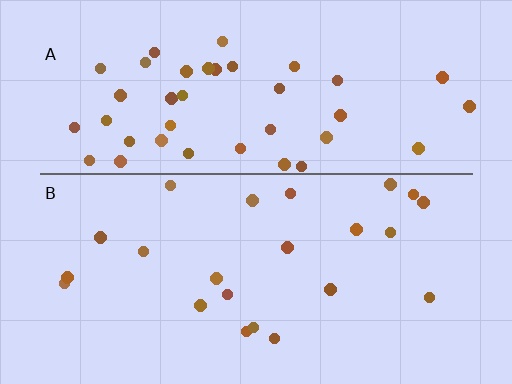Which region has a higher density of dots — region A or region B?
A (the top).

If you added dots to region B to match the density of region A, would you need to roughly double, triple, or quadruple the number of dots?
Approximately double.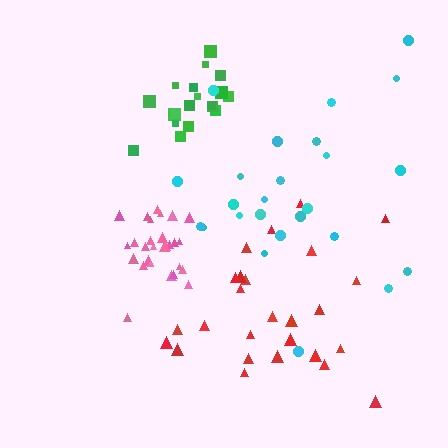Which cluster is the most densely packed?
Pink.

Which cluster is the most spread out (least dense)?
Cyan.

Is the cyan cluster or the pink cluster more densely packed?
Pink.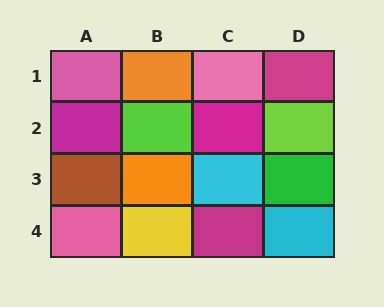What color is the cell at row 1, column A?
Pink.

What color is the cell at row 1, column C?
Pink.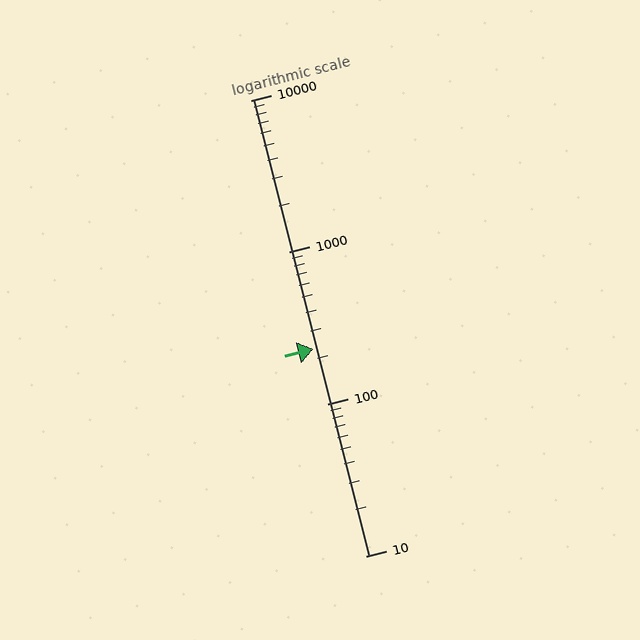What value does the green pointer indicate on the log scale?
The pointer indicates approximately 230.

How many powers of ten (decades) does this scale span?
The scale spans 3 decades, from 10 to 10000.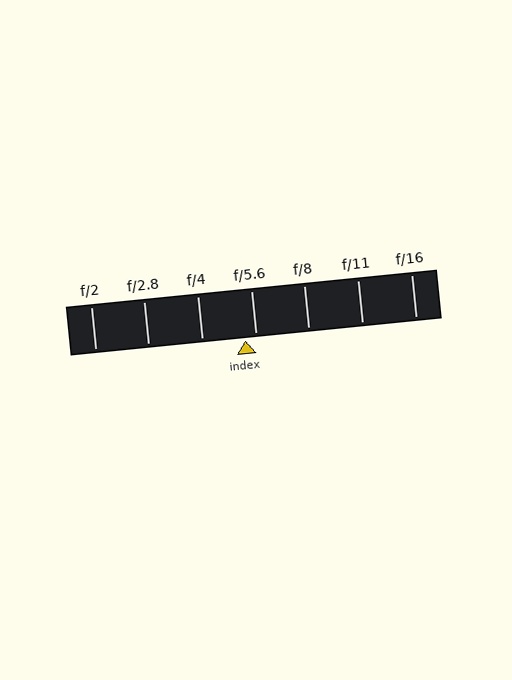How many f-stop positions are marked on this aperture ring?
There are 7 f-stop positions marked.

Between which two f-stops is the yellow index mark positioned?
The index mark is between f/4 and f/5.6.